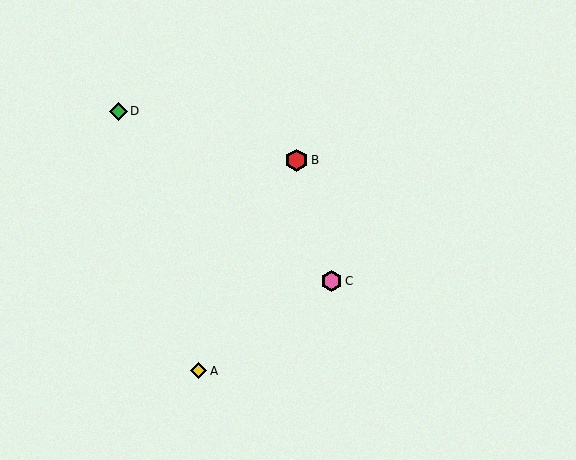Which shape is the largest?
The red hexagon (labeled B) is the largest.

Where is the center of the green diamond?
The center of the green diamond is at (118, 111).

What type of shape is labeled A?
Shape A is a yellow diamond.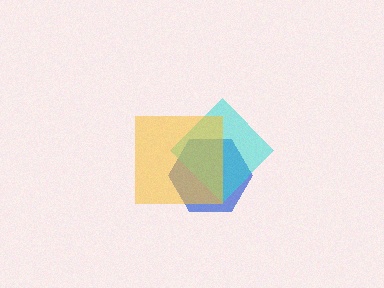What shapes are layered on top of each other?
The layered shapes are: a blue hexagon, a cyan diamond, a yellow square.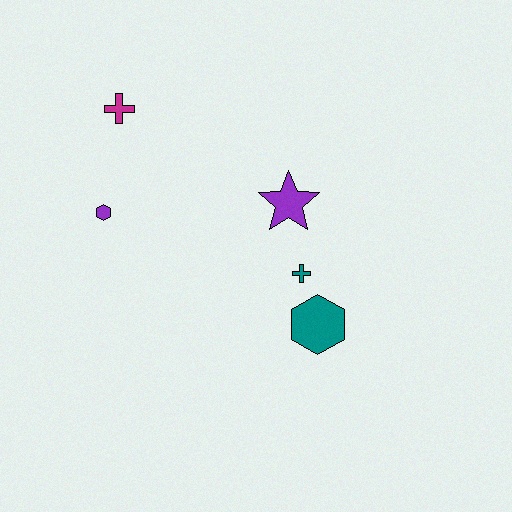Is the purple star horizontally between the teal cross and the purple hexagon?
Yes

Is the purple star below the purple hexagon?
No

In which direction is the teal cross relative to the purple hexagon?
The teal cross is to the right of the purple hexagon.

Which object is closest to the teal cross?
The teal hexagon is closest to the teal cross.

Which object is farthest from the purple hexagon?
The teal hexagon is farthest from the purple hexagon.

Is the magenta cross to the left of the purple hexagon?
No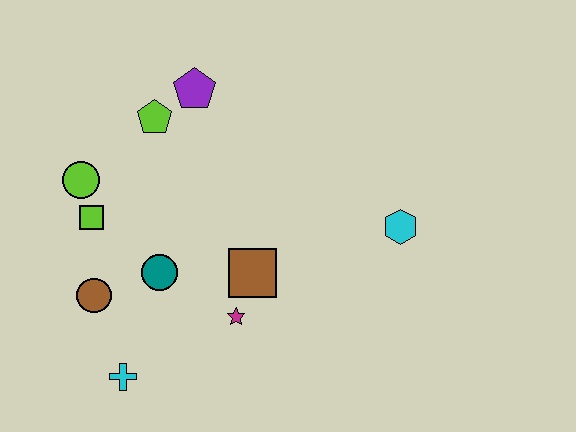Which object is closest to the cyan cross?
The brown circle is closest to the cyan cross.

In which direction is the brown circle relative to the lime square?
The brown circle is below the lime square.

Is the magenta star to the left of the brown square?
Yes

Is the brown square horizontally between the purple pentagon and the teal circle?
No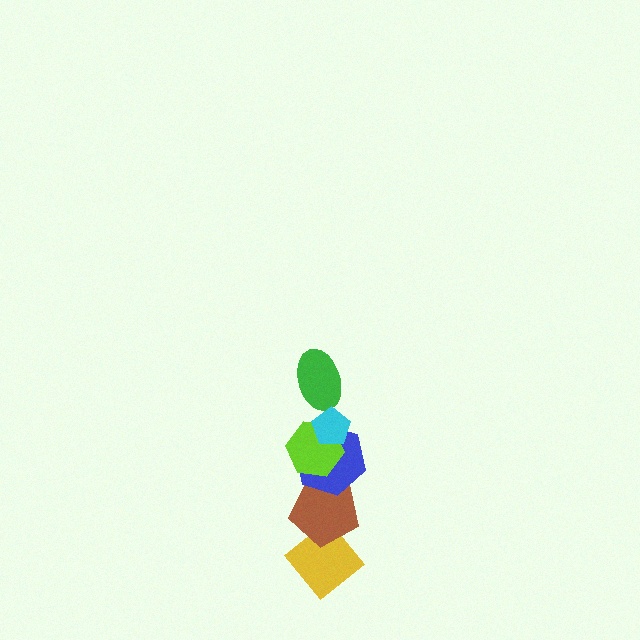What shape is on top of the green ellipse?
The cyan pentagon is on top of the green ellipse.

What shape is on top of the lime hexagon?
The green ellipse is on top of the lime hexagon.